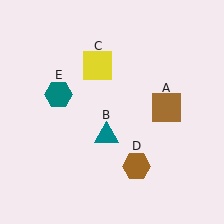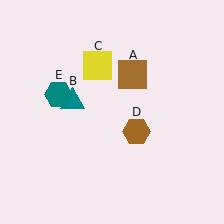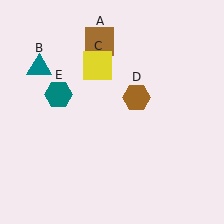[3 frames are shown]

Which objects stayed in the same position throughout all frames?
Yellow square (object C) and teal hexagon (object E) remained stationary.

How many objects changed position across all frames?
3 objects changed position: brown square (object A), teal triangle (object B), brown hexagon (object D).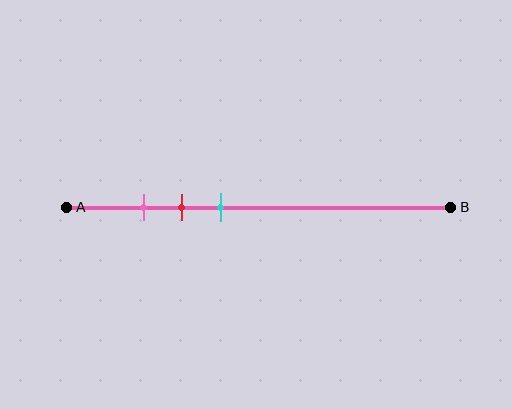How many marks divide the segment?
There are 3 marks dividing the segment.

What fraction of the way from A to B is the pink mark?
The pink mark is approximately 20% (0.2) of the way from A to B.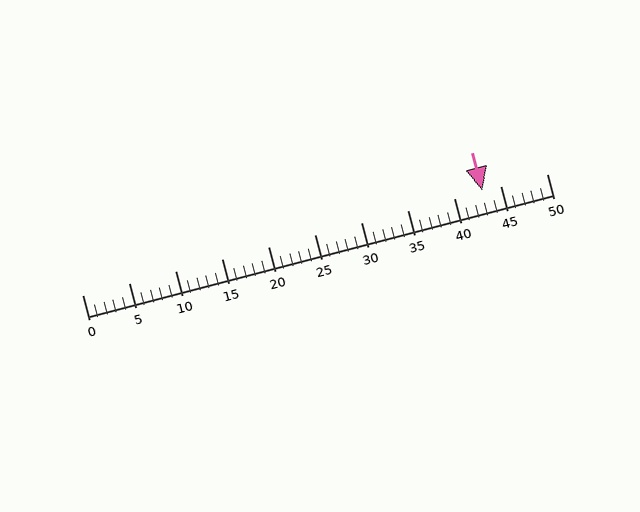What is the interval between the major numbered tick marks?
The major tick marks are spaced 5 units apart.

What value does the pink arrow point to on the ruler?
The pink arrow points to approximately 43.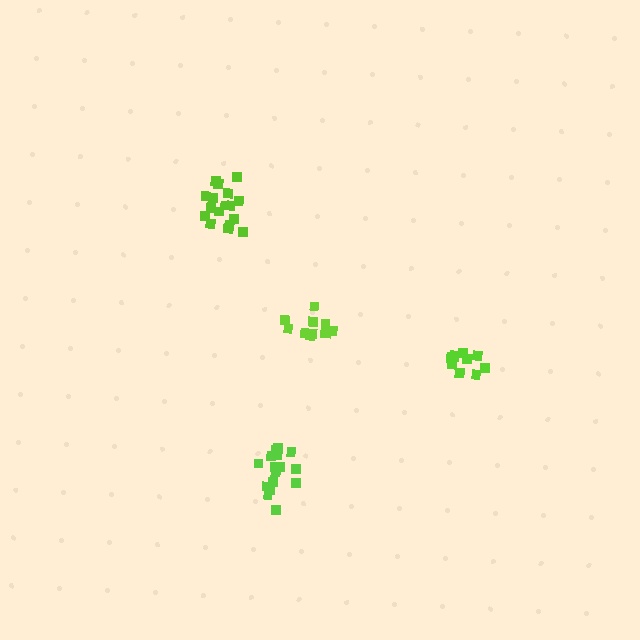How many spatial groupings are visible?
There are 4 spatial groupings.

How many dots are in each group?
Group 1: 17 dots, Group 2: 11 dots, Group 3: 16 dots, Group 4: 12 dots (56 total).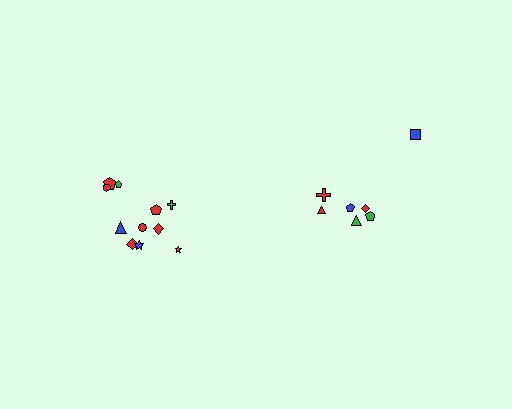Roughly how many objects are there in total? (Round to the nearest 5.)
Roughly 20 objects in total.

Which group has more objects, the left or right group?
The left group.